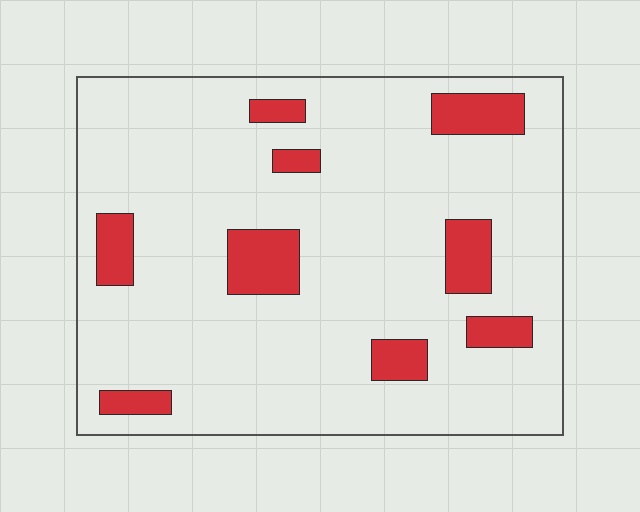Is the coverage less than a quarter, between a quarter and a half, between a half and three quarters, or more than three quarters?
Less than a quarter.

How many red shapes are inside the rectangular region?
9.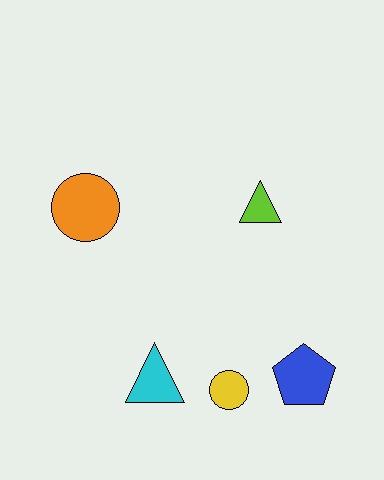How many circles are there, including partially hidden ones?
There are 2 circles.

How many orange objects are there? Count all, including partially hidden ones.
There is 1 orange object.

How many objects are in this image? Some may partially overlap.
There are 5 objects.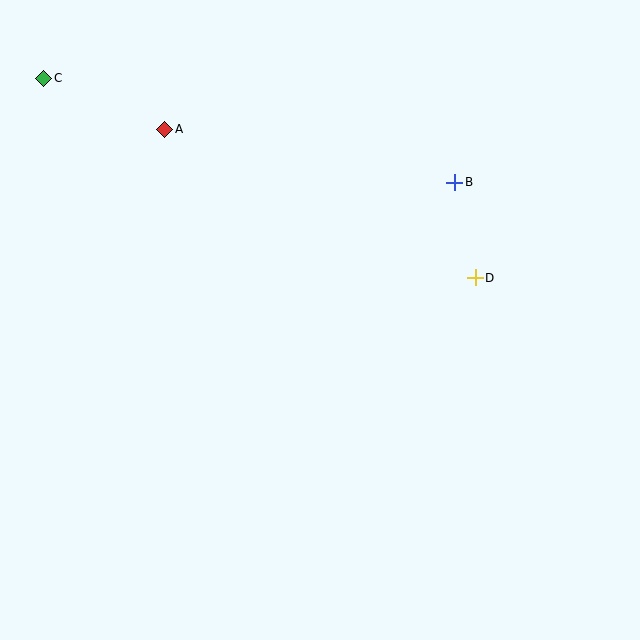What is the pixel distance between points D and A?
The distance between D and A is 344 pixels.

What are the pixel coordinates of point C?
Point C is at (44, 78).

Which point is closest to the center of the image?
Point D at (475, 278) is closest to the center.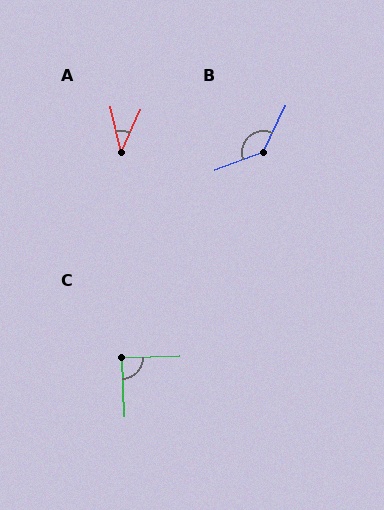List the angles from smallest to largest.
A (37°), C (90°), B (136°).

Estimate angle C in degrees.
Approximately 90 degrees.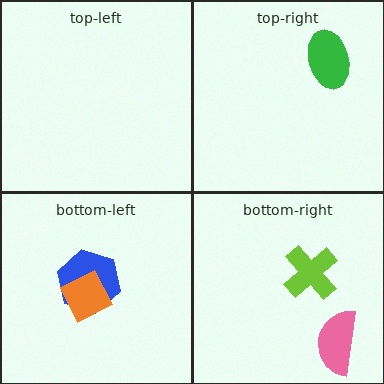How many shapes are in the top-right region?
1.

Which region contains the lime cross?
The bottom-right region.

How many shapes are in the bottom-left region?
2.